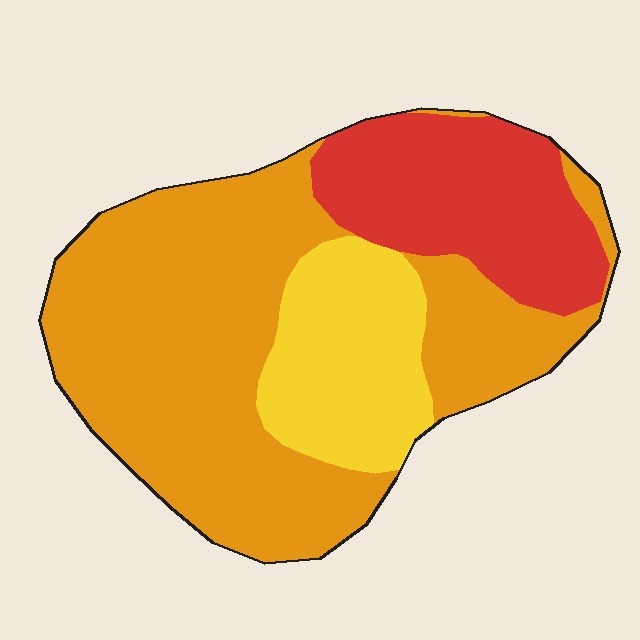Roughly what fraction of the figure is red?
Red covers 23% of the figure.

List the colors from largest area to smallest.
From largest to smallest: orange, red, yellow.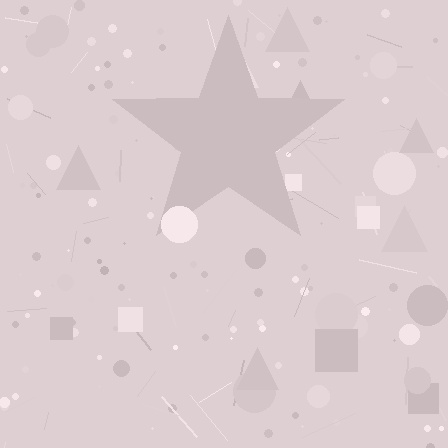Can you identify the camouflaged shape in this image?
The camouflaged shape is a star.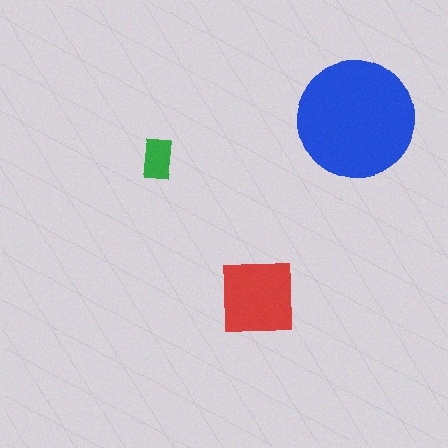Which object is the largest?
The blue circle.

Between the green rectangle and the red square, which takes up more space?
The red square.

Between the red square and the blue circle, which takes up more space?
The blue circle.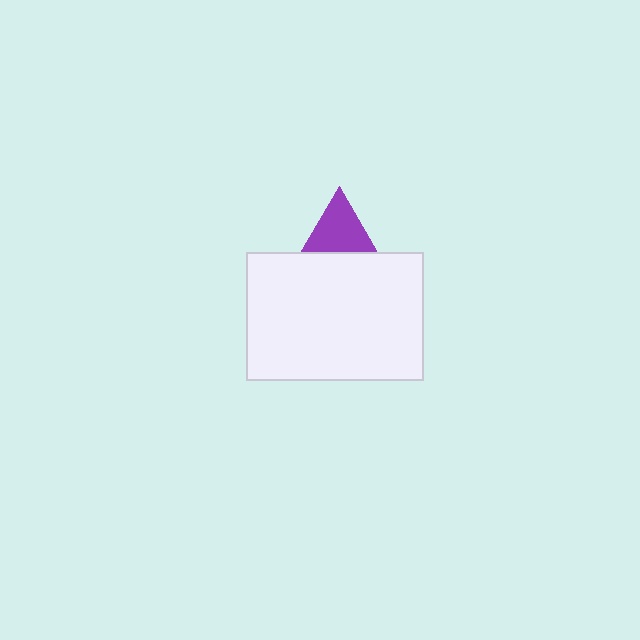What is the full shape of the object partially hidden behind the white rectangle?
The partially hidden object is a purple triangle.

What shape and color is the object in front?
The object in front is a white rectangle.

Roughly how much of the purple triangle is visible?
About half of it is visible (roughly 59%).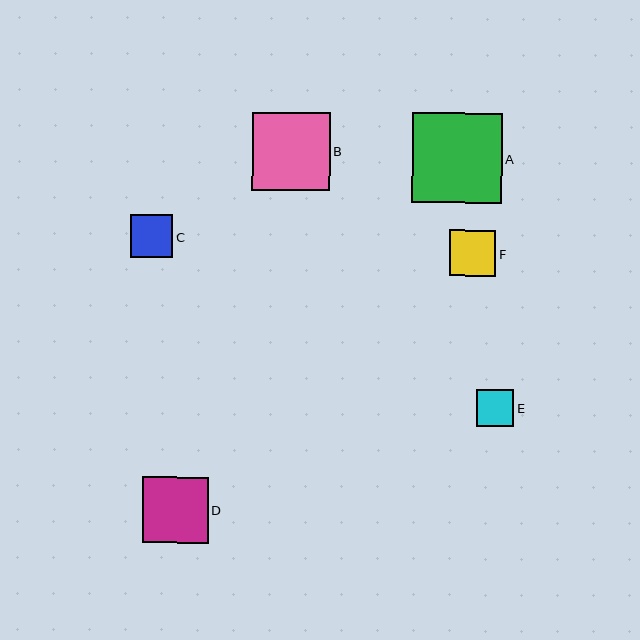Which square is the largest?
Square A is the largest with a size of approximately 89 pixels.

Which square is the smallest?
Square E is the smallest with a size of approximately 37 pixels.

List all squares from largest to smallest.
From largest to smallest: A, B, D, F, C, E.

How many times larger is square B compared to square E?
Square B is approximately 2.1 times the size of square E.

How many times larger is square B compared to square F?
Square B is approximately 1.7 times the size of square F.